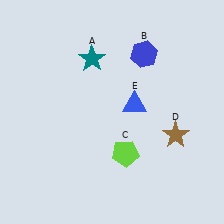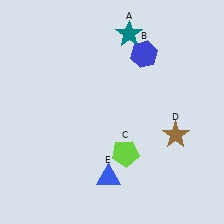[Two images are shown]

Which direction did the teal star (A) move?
The teal star (A) moved right.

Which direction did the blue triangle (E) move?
The blue triangle (E) moved down.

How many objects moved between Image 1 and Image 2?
2 objects moved between the two images.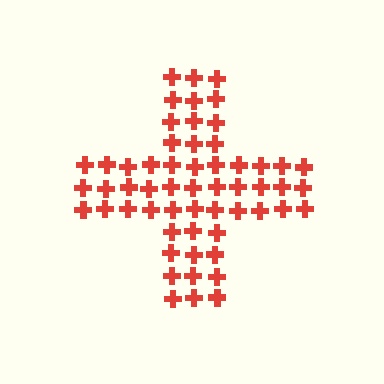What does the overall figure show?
The overall figure shows a cross.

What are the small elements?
The small elements are crosses.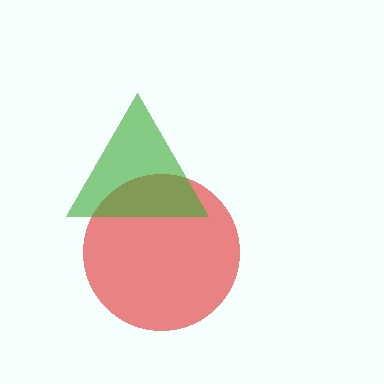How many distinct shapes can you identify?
There are 2 distinct shapes: a red circle, a green triangle.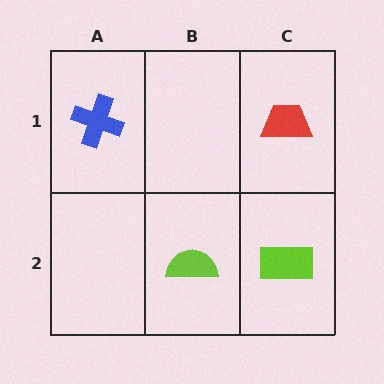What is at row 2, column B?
A lime semicircle.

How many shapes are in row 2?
2 shapes.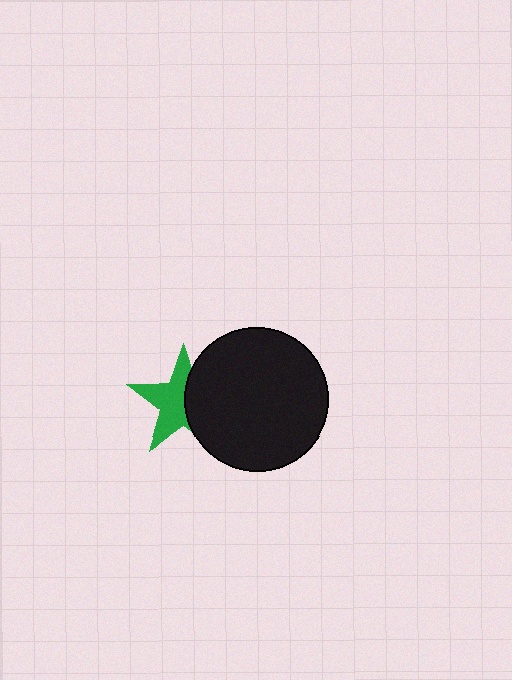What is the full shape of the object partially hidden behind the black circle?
The partially hidden object is a green star.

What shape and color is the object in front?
The object in front is a black circle.